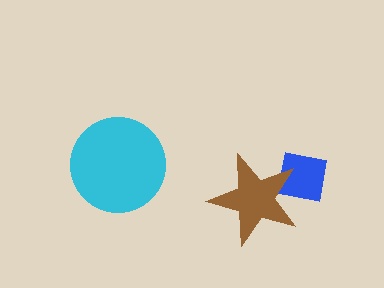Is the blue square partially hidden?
Yes, it is partially covered by another shape.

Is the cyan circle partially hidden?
No, no other shape covers it.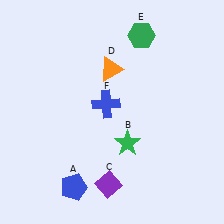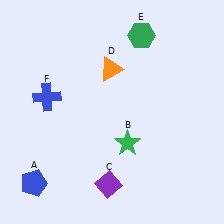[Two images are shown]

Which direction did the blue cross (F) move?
The blue cross (F) moved left.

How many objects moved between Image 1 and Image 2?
2 objects moved between the two images.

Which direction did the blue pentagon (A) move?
The blue pentagon (A) moved left.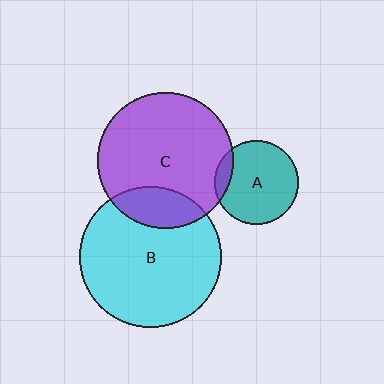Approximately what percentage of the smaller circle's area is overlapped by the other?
Approximately 10%.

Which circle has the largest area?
Circle B (cyan).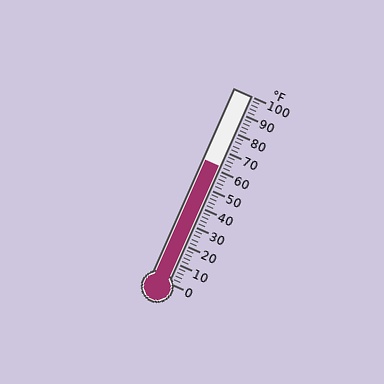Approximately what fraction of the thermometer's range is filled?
The thermometer is filled to approximately 60% of its range.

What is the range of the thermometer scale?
The thermometer scale ranges from 0°F to 100°F.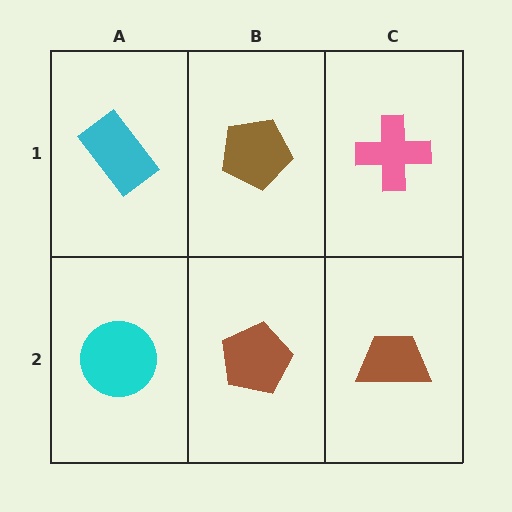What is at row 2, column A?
A cyan circle.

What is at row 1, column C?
A pink cross.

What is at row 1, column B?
A brown pentagon.